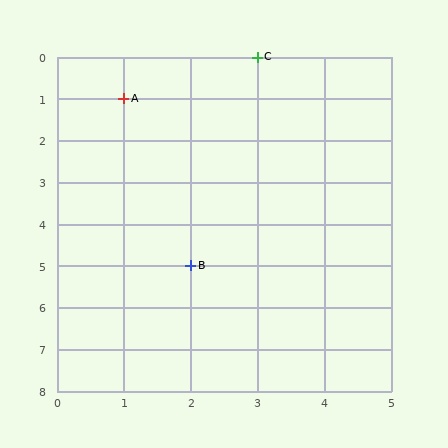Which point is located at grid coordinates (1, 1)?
Point A is at (1, 1).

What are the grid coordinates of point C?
Point C is at grid coordinates (3, 0).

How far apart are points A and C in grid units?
Points A and C are 2 columns and 1 row apart (about 2.2 grid units diagonally).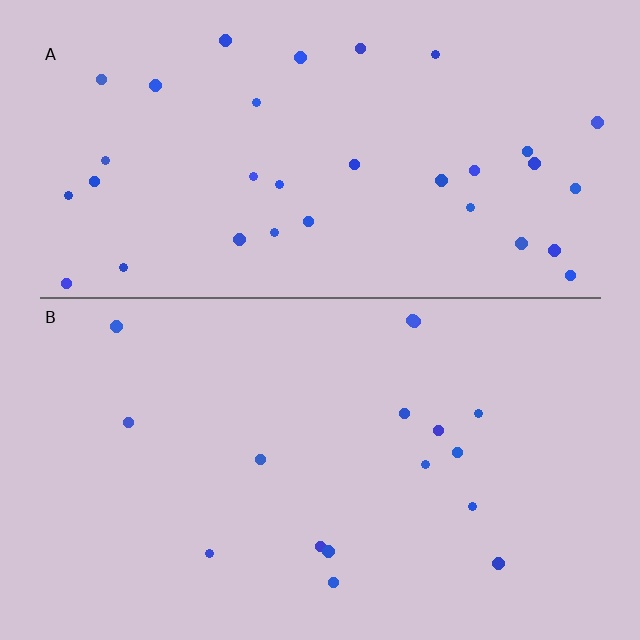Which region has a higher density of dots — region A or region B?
A (the top).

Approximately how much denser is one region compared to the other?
Approximately 2.1× — region A over region B.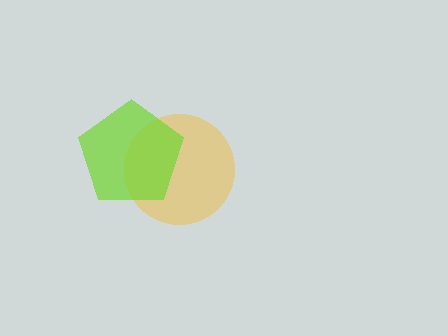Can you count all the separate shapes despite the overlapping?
Yes, there are 2 separate shapes.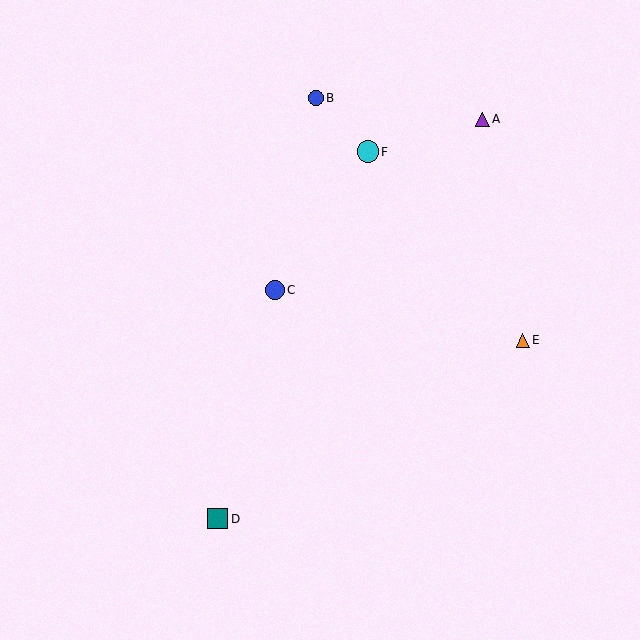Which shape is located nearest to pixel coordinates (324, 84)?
The blue circle (labeled B) at (316, 98) is nearest to that location.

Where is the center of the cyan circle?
The center of the cyan circle is at (368, 152).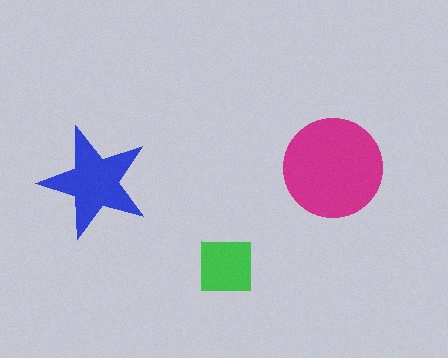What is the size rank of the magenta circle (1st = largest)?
1st.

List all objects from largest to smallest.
The magenta circle, the blue star, the green square.